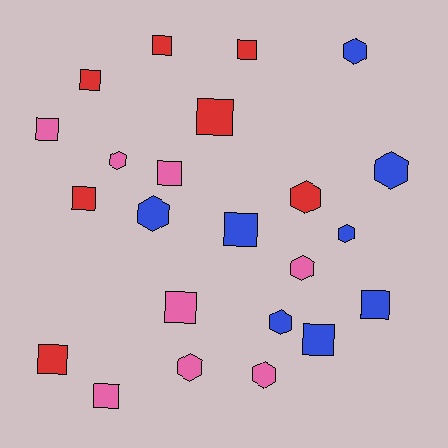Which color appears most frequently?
Pink, with 8 objects.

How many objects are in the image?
There are 23 objects.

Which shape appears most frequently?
Square, with 13 objects.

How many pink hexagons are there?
There are 4 pink hexagons.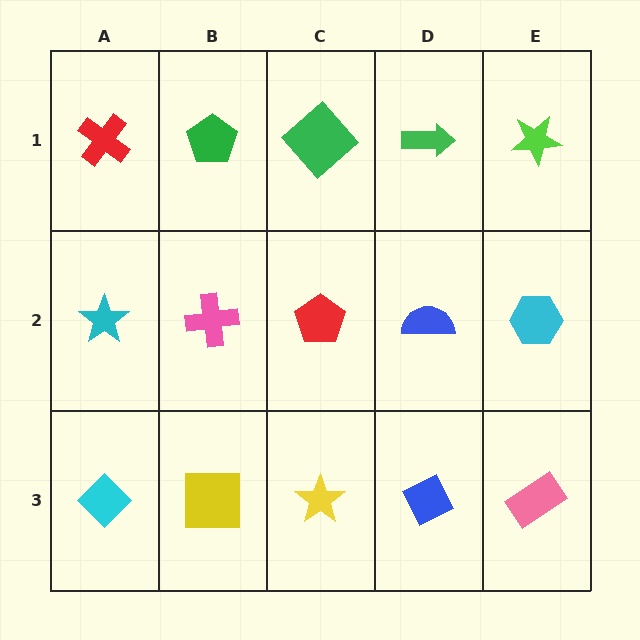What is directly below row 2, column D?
A blue diamond.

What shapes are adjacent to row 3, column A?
A cyan star (row 2, column A), a yellow square (row 3, column B).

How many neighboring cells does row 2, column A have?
3.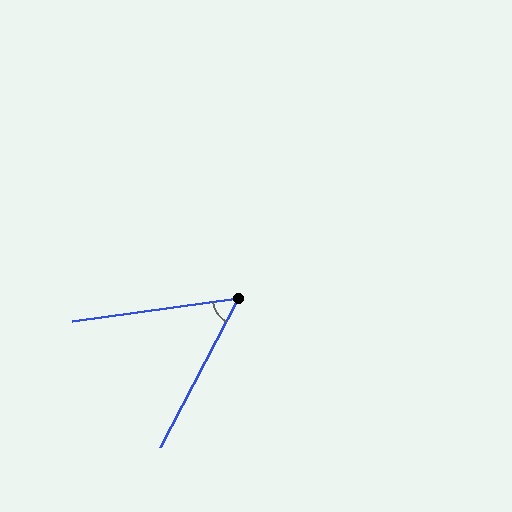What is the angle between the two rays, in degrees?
Approximately 55 degrees.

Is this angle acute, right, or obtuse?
It is acute.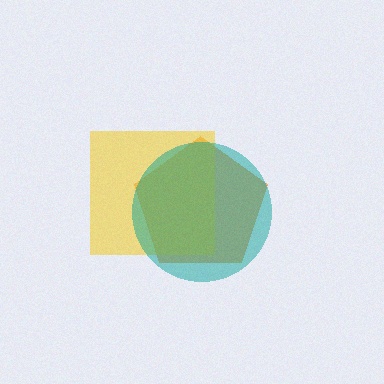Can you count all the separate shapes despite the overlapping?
Yes, there are 3 separate shapes.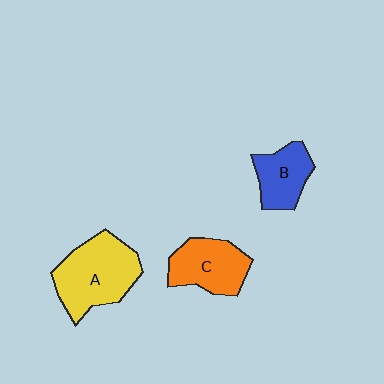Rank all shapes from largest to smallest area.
From largest to smallest: A (yellow), C (orange), B (blue).